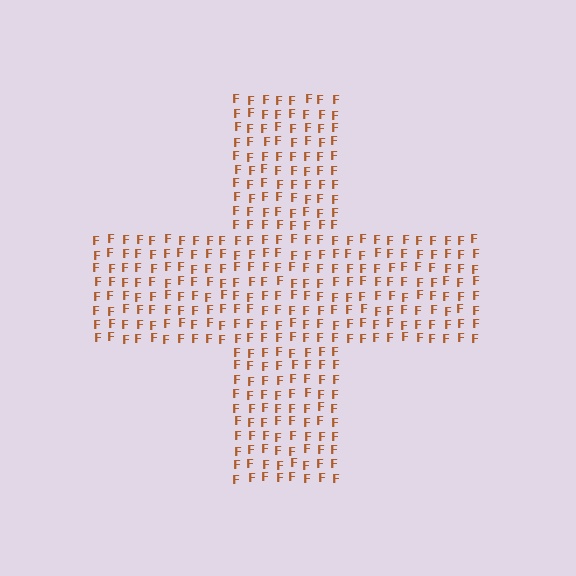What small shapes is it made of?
It is made of small letter F's.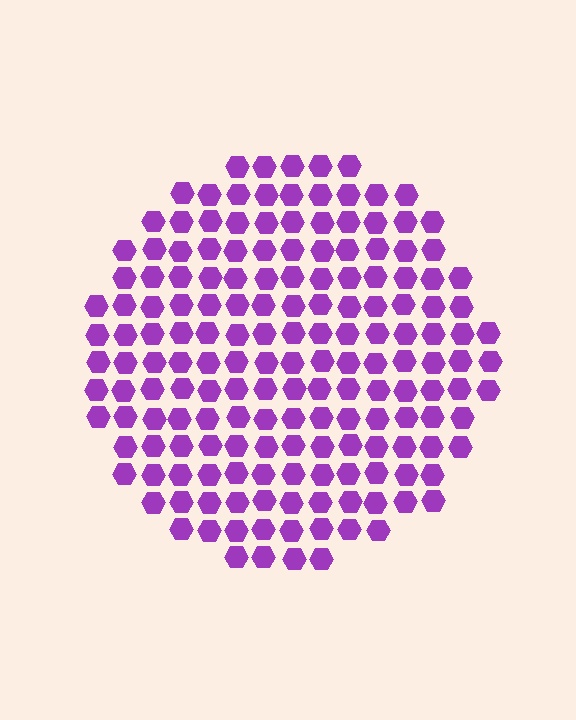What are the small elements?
The small elements are hexagons.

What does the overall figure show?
The overall figure shows a circle.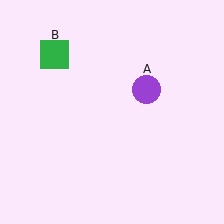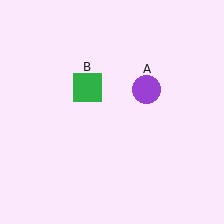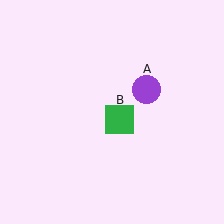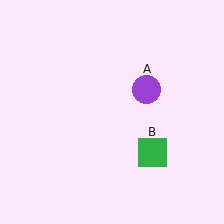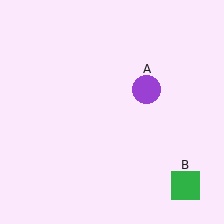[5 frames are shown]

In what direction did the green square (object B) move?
The green square (object B) moved down and to the right.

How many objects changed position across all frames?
1 object changed position: green square (object B).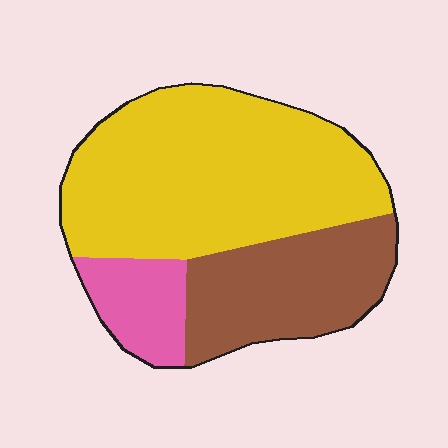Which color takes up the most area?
Yellow, at roughly 60%.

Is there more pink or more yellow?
Yellow.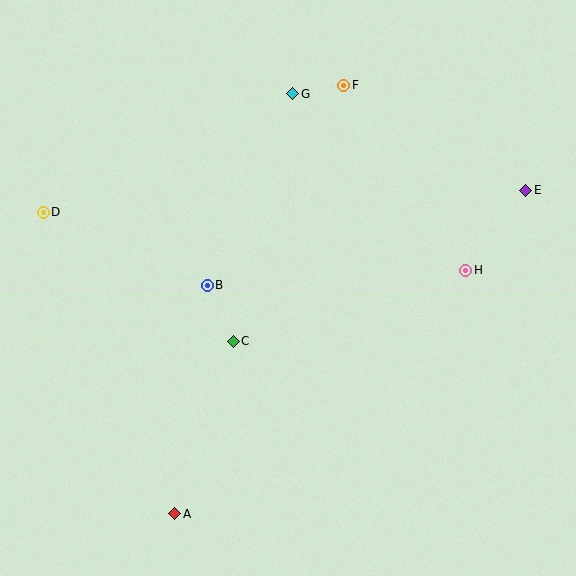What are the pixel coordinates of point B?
Point B is at (207, 285).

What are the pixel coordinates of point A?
Point A is at (175, 514).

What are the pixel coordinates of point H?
Point H is at (466, 270).